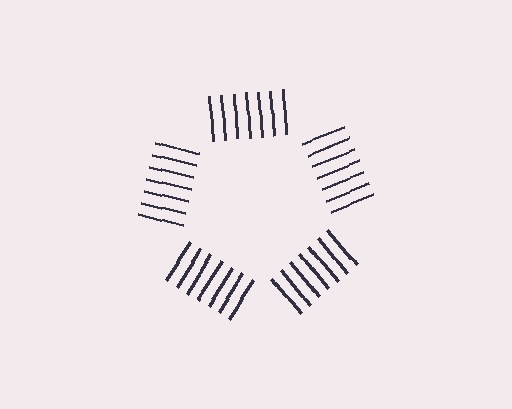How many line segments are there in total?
35 — 7 along each of the 5 edges.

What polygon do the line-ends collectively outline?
An illusory pentagon — the line segments terminate on its edges but no continuous stroke is drawn.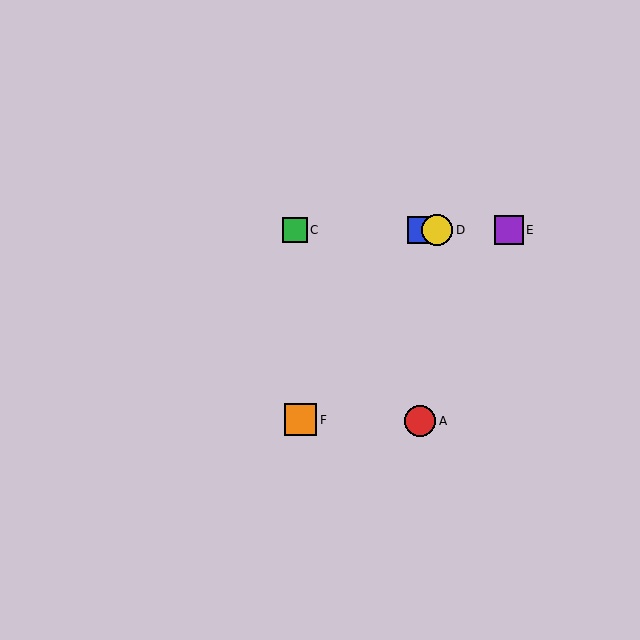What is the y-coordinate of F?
Object F is at y≈420.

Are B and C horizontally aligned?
Yes, both are at y≈230.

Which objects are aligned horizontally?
Objects B, C, D, E are aligned horizontally.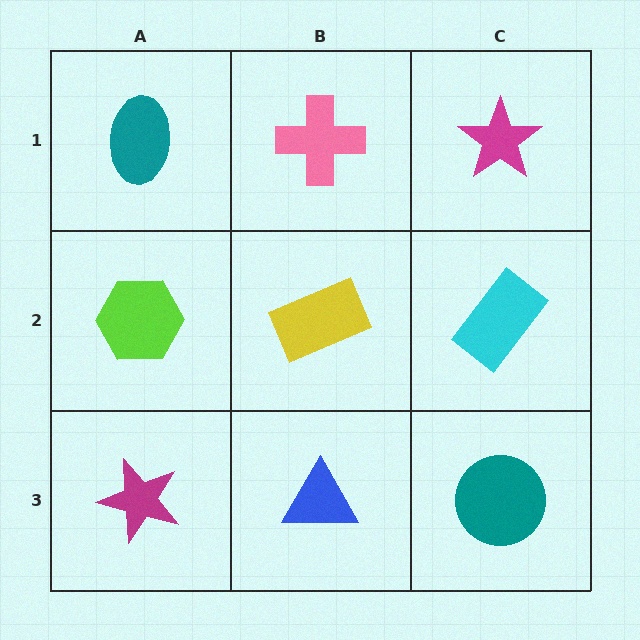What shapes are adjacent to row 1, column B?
A yellow rectangle (row 2, column B), a teal ellipse (row 1, column A), a magenta star (row 1, column C).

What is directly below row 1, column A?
A lime hexagon.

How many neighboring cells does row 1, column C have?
2.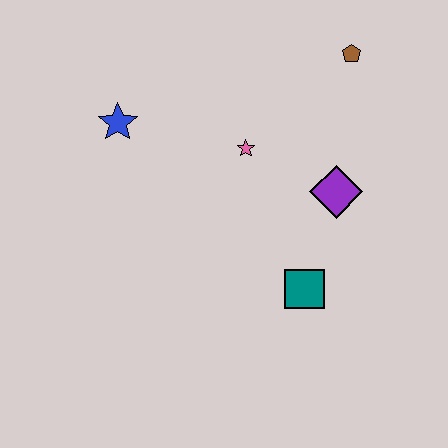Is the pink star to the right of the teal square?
No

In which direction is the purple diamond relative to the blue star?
The purple diamond is to the right of the blue star.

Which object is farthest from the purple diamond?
The blue star is farthest from the purple diamond.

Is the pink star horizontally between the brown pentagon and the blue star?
Yes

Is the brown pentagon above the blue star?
Yes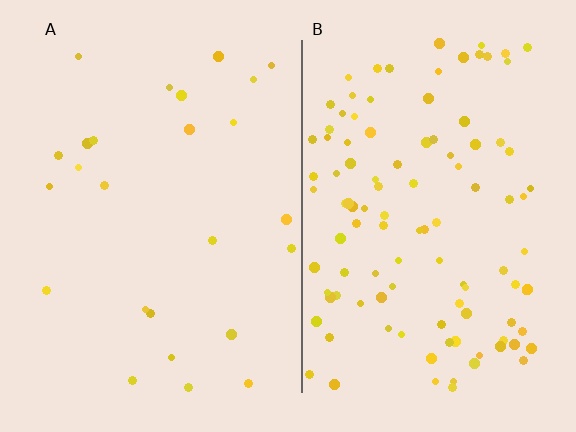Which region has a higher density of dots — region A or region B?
B (the right).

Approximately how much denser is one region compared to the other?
Approximately 4.3× — region B over region A.